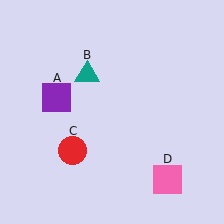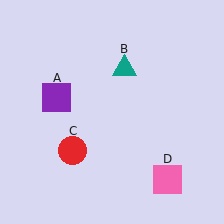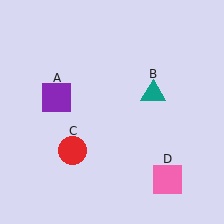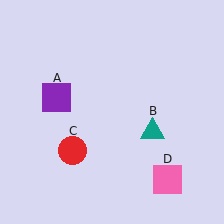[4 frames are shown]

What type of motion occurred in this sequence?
The teal triangle (object B) rotated clockwise around the center of the scene.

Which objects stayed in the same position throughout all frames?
Purple square (object A) and red circle (object C) and pink square (object D) remained stationary.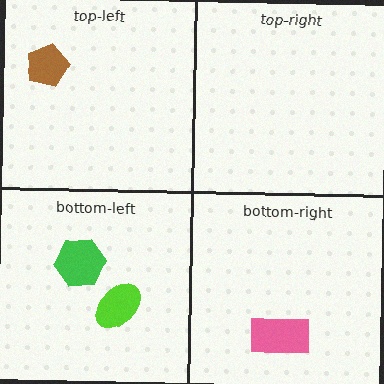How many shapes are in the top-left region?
1.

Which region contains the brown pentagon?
The top-left region.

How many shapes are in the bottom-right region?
1.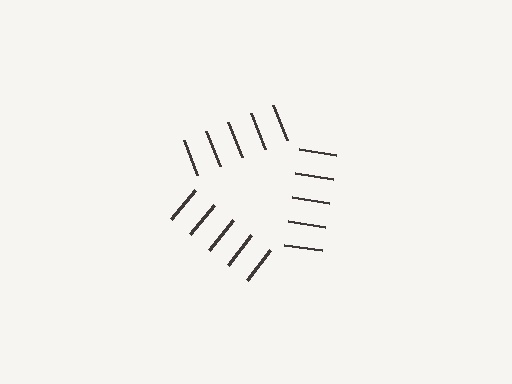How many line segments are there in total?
15 — 5 along each of the 3 edges.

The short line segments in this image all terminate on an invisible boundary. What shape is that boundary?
An illusory triangle — the line segments terminate on its edges but no continuous stroke is drawn.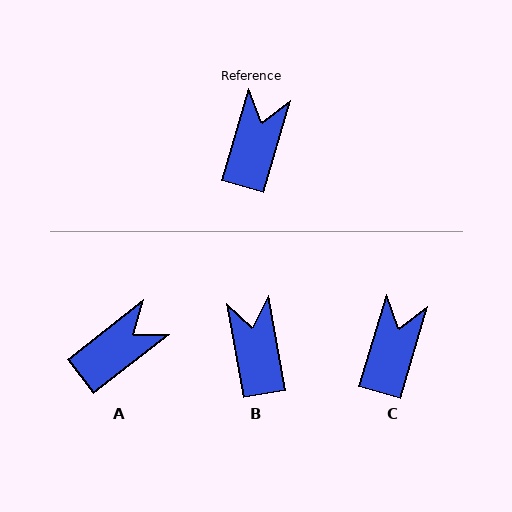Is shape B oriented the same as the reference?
No, it is off by about 27 degrees.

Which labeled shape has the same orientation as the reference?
C.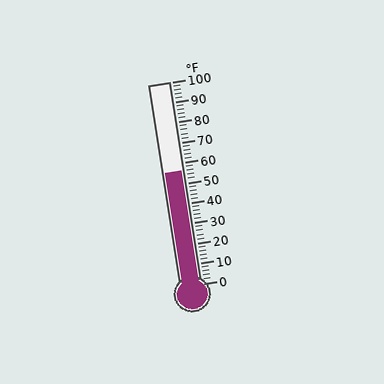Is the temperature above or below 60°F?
The temperature is below 60°F.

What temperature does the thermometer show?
The thermometer shows approximately 56°F.